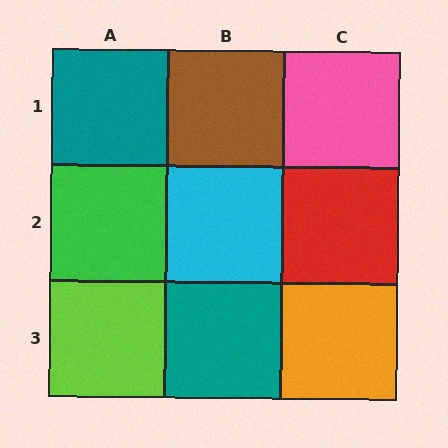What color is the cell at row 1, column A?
Teal.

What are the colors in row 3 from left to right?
Lime, teal, orange.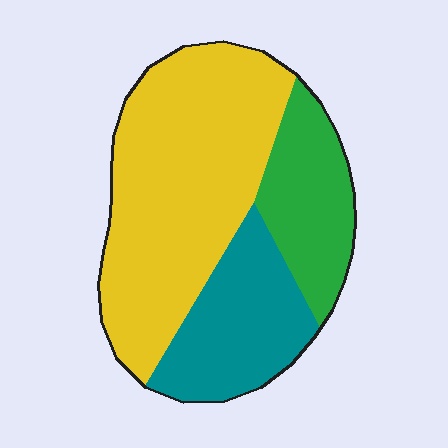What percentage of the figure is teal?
Teal takes up less than a quarter of the figure.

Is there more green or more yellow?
Yellow.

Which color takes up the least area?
Green, at roughly 20%.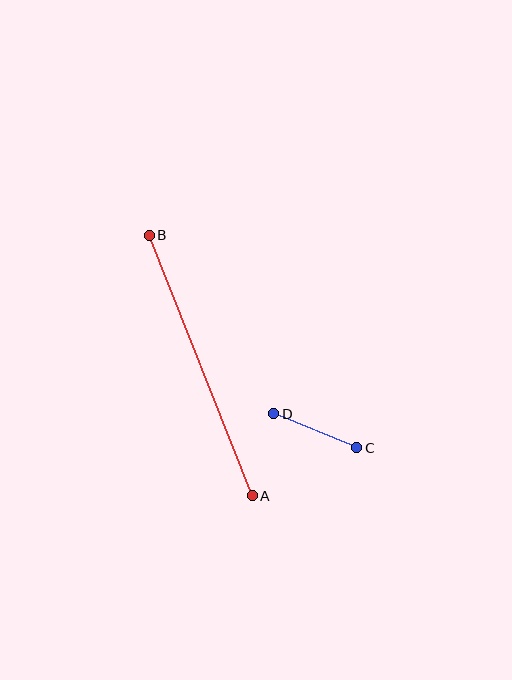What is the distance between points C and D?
The distance is approximately 90 pixels.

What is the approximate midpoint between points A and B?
The midpoint is at approximately (201, 365) pixels.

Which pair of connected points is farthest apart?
Points A and B are farthest apart.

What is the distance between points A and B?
The distance is approximately 280 pixels.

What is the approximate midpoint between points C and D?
The midpoint is at approximately (315, 431) pixels.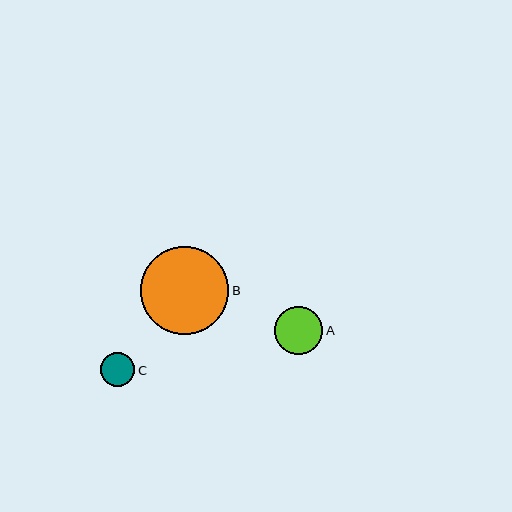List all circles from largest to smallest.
From largest to smallest: B, A, C.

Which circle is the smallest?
Circle C is the smallest with a size of approximately 35 pixels.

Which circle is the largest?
Circle B is the largest with a size of approximately 88 pixels.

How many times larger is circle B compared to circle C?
Circle B is approximately 2.5 times the size of circle C.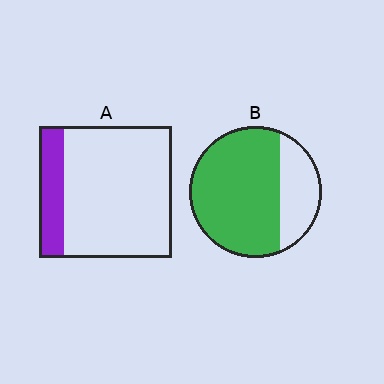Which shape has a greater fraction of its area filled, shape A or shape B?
Shape B.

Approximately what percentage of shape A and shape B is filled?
A is approximately 20% and B is approximately 75%.